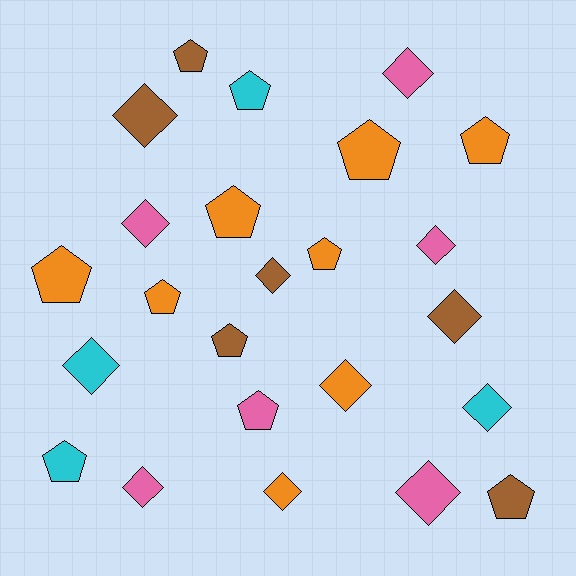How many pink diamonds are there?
There are 5 pink diamonds.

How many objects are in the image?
There are 24 objects.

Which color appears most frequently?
Orange, with 8 objects.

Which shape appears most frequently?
Diamond, with 12 objects.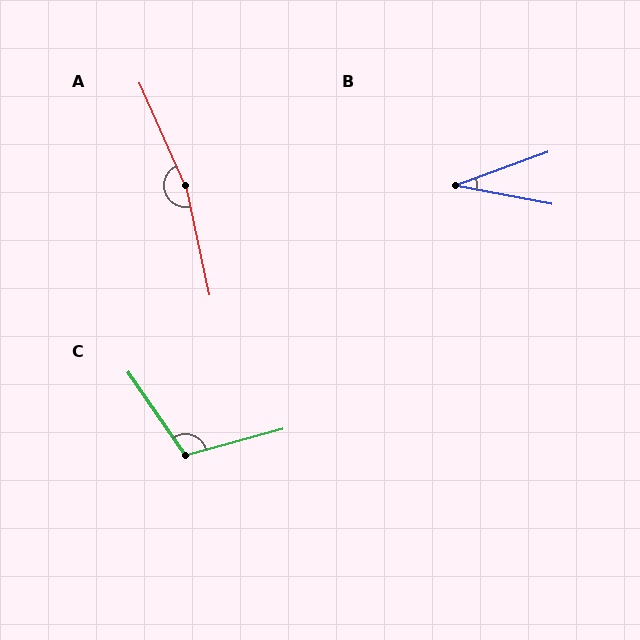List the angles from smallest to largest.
B (30°), C (110°), A (168°).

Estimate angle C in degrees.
Approximately 110 degrees.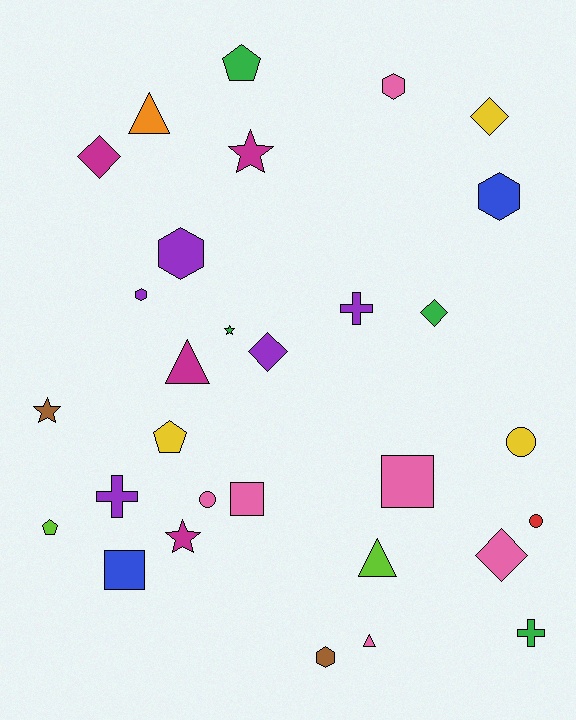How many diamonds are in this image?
There are 5 diamonds.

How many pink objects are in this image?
There are 6 pink objects.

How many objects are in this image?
There are 30 objects.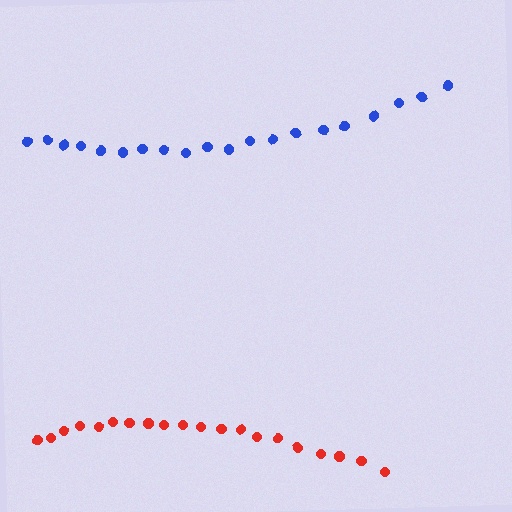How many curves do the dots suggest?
There are 2 distinct paths.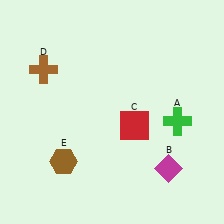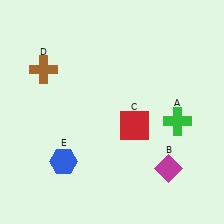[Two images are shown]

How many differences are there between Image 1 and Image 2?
There is 1 difference between the two images.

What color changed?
The hexagon (E) changed from brown in Image 1 to blue in Image 2.